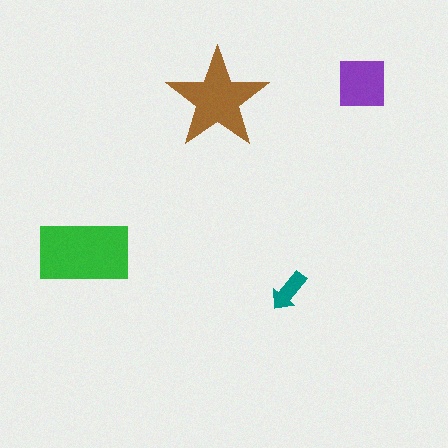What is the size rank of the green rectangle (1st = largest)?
1st.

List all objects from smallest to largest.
The teal arrow, the purple square, the brown star, the green rectangle.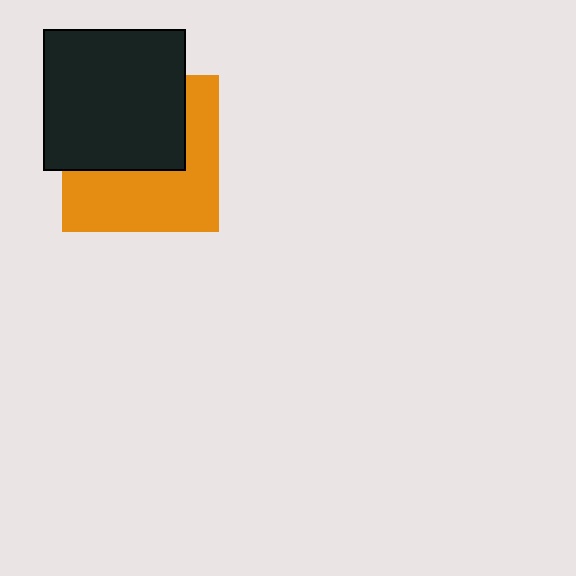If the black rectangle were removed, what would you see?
You would see the complete orange square.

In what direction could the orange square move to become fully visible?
The orange square could move down. That would shift it out from behind the black rectangle entirely.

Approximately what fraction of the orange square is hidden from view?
Roughly 48% of the orange square is hidden behind the black rectangle.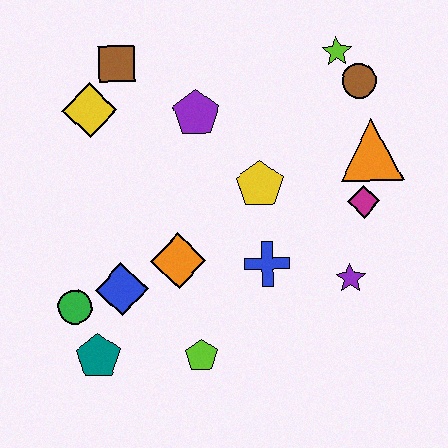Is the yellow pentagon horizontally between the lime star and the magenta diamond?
No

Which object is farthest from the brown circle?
The teal pentagon is farthest from the brown circle.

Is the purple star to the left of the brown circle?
Yes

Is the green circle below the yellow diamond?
Yes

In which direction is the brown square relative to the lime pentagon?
The brown square is above the lime pentagon.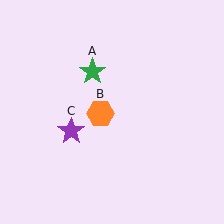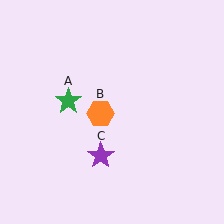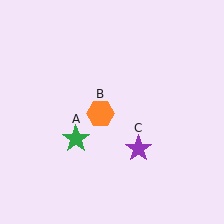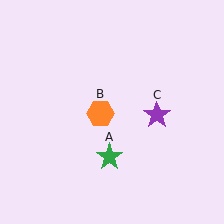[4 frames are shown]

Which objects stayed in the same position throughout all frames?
Orange hexagon (object B) remained stationary.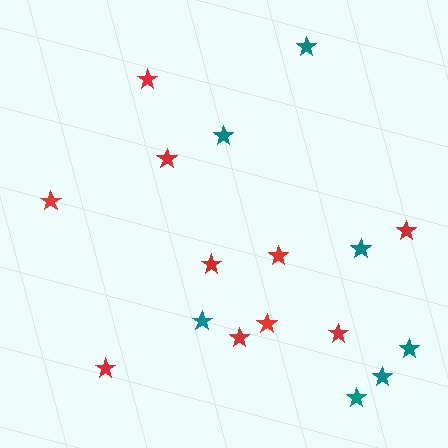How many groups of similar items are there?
There are 2 groups: one group of red stars (10) and one group of teal stars (7).